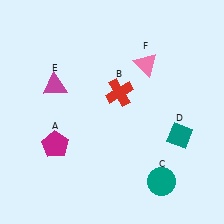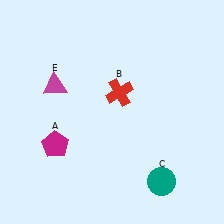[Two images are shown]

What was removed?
The pink triangle (F), the teal diamond (D) were removed in Image 2.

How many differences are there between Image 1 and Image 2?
There are 2 differences between the two images.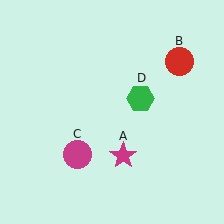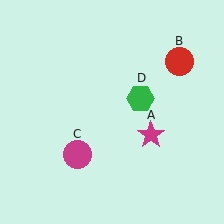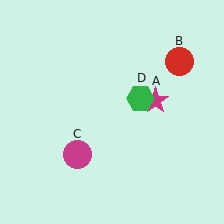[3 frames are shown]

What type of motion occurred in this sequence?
The magenta star (object A) rotated counterclockwise around the center of the scene.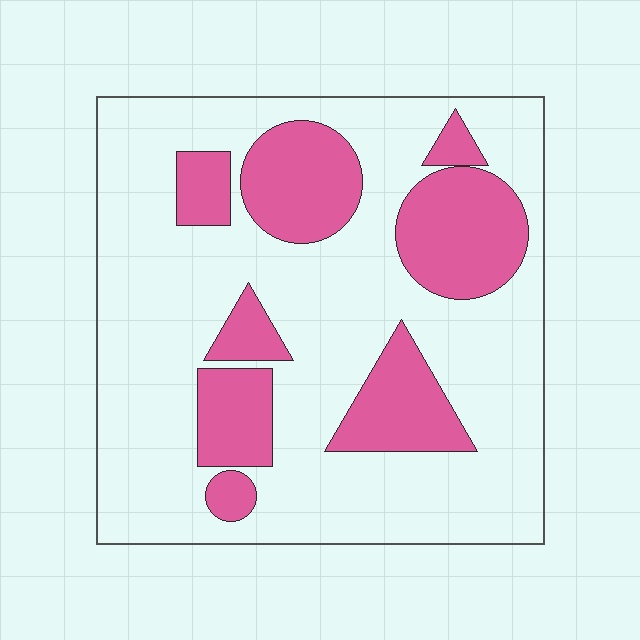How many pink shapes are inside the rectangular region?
8.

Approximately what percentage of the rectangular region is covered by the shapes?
Approximately 30%.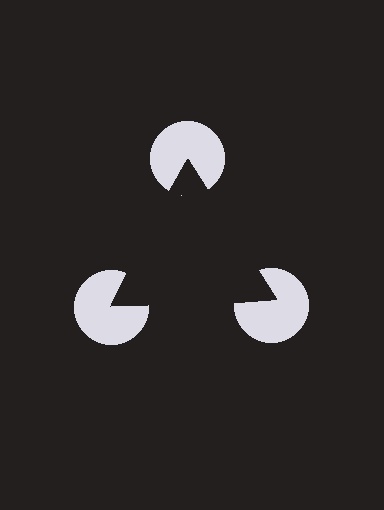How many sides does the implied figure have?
3 sides.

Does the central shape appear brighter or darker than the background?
It typically appears slightly darker than the background, even though no actual brightness change is drawn.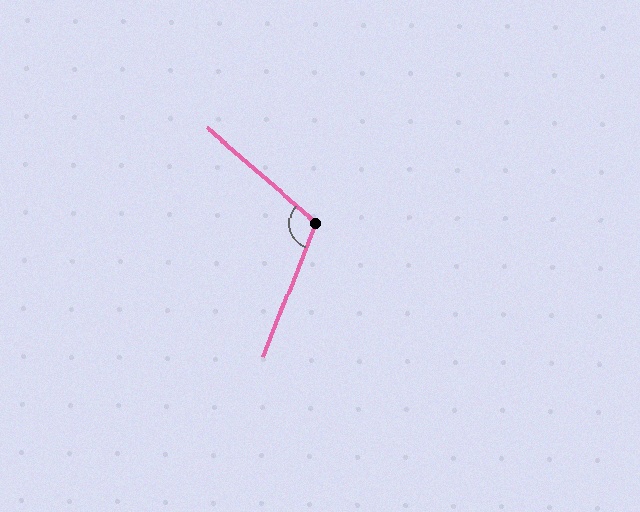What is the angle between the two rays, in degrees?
Approximately 109 degrees.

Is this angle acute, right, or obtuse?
It is obtuse.